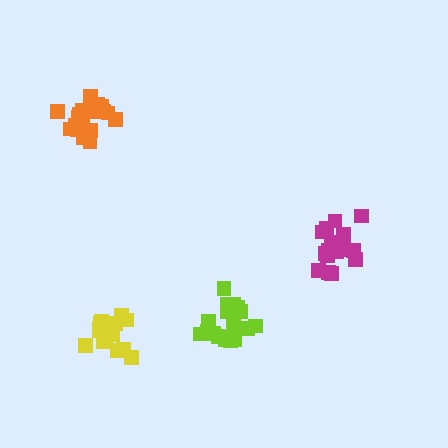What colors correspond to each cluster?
The clusters are colored: yellow, orange, magenta, lime.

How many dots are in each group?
Group 1: 15 dots, Group 2: 21 dots, Group 3: 18 dots, Group 4: 19 dots (73 total).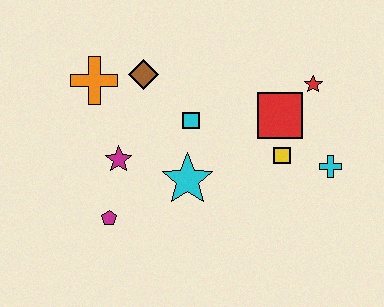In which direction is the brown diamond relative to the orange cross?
The brown diamond is to the right of the orange cross.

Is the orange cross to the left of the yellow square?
Yes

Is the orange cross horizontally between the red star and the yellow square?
No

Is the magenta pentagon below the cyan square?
Yes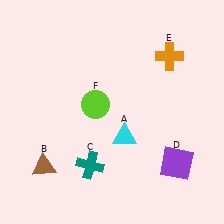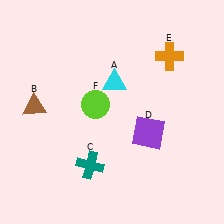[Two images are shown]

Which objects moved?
The objects that moved are: the cyan triangle (A), the brown triangle (B), the purple square (D).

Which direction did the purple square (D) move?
The purple square (D) moved up.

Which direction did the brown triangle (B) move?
The brown triangle (B) moved up.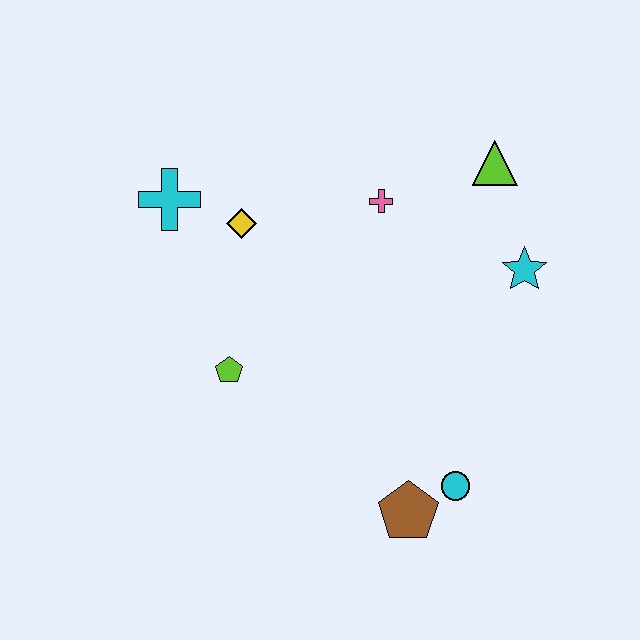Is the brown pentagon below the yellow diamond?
Yes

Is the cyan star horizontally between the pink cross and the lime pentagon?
No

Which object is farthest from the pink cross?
The brown pentagon is farthest from the pink cross.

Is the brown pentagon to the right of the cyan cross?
Yes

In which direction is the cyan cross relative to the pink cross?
The cyan cross is to the left of the pink cross.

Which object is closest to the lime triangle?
The cyan star is closest to the lime triangle.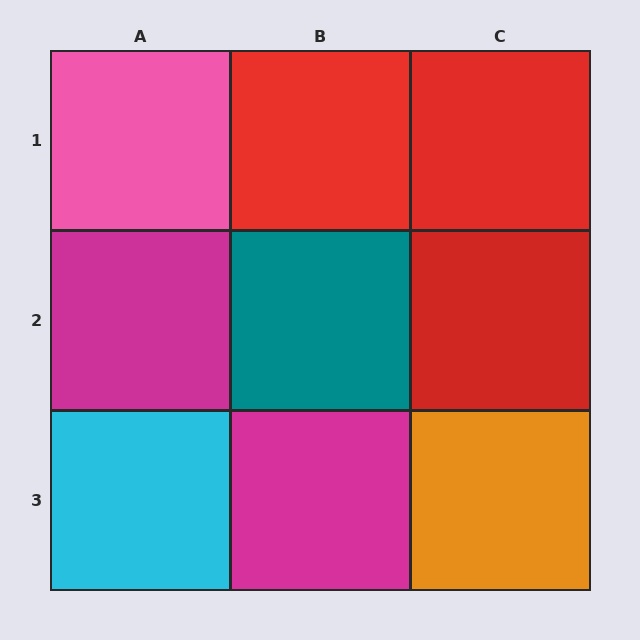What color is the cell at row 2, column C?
Red.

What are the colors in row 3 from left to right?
Cyan, magenta, orange.